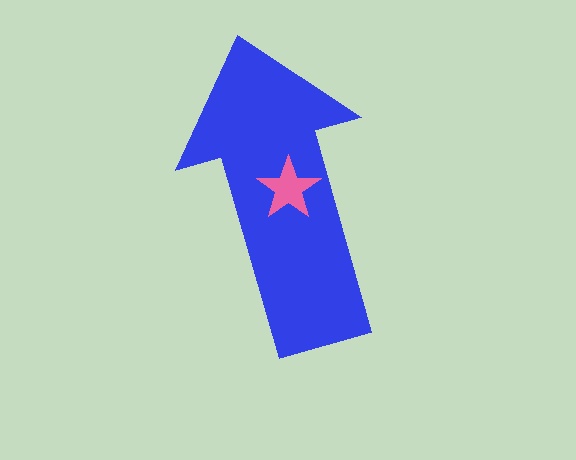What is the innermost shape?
The pink star.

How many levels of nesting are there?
2.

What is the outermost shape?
The blue arrow.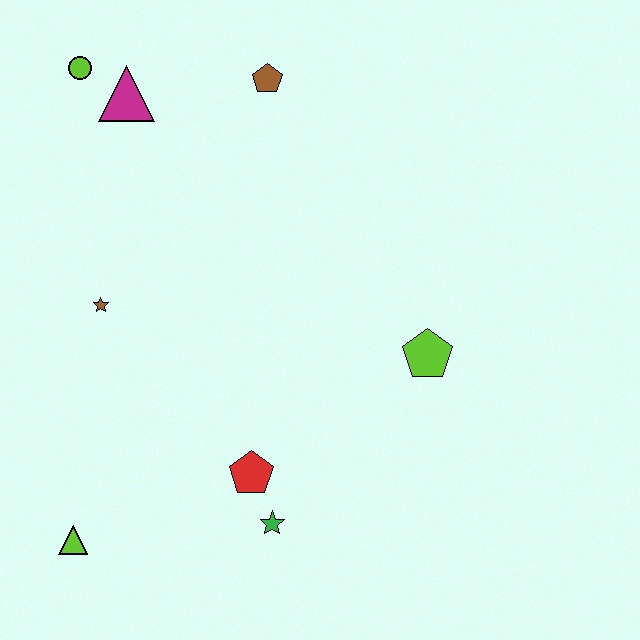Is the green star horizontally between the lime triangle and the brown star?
No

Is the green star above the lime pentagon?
No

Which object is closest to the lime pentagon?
The red pentagon is closest to the lime pentagon.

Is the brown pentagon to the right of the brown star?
Yes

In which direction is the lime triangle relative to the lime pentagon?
The lime triangle is to the left of the lime pentagon.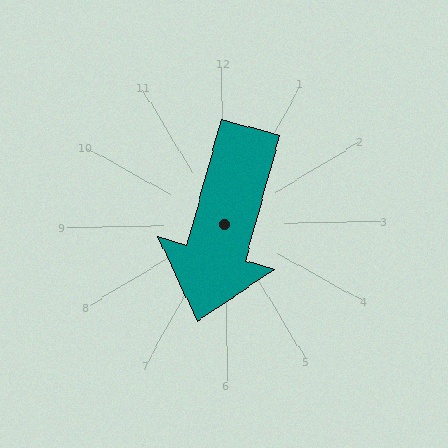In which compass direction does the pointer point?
South.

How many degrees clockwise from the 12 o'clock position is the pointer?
Approximately 197 degrees.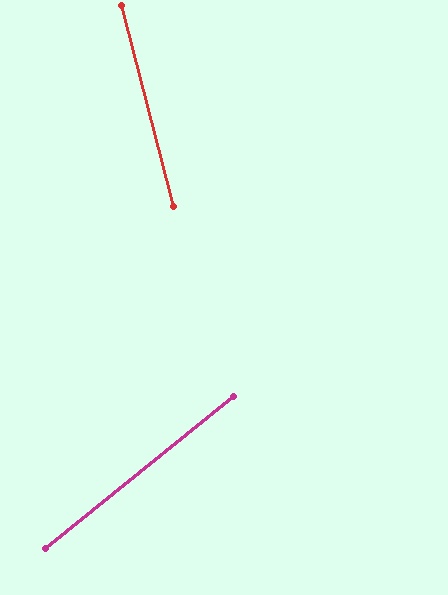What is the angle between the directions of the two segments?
Approximately 65 degrees.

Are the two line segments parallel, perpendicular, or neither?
Neither parallel nor perpendicular — they differ by about 65°.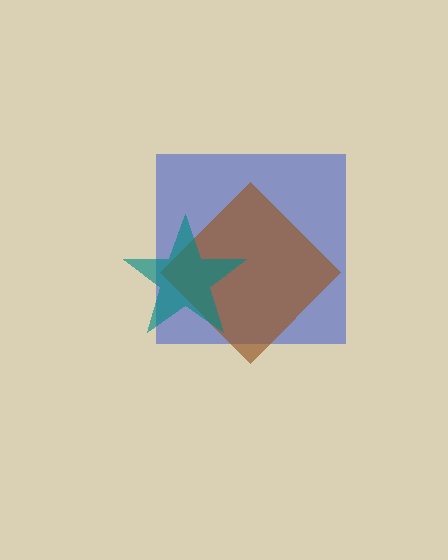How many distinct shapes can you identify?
There are 3 distinct shapes: a blue square, a brown diamond, a teal star.